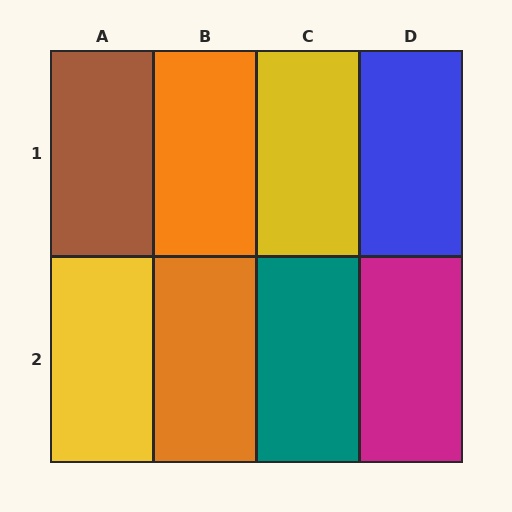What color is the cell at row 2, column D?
Magenta.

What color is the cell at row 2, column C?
Teal.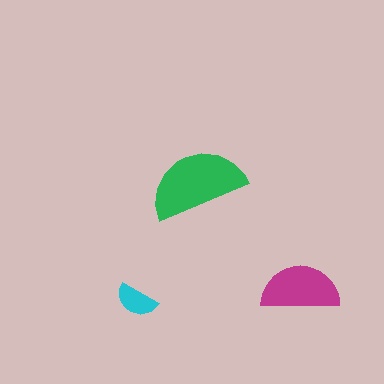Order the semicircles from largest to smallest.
the green one, the magenta one, the cyan one.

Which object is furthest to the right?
The magenta semicircle is rightmost.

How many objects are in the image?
There are 3 objects in the image.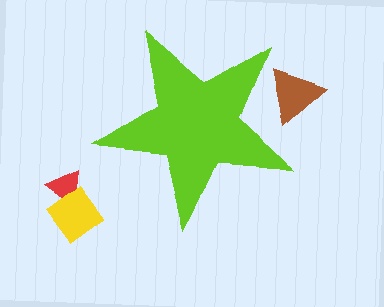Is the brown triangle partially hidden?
Yes, the brown triangle is partially hidden behind the lime star.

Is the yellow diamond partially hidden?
No, the yellow diamond is fully visible.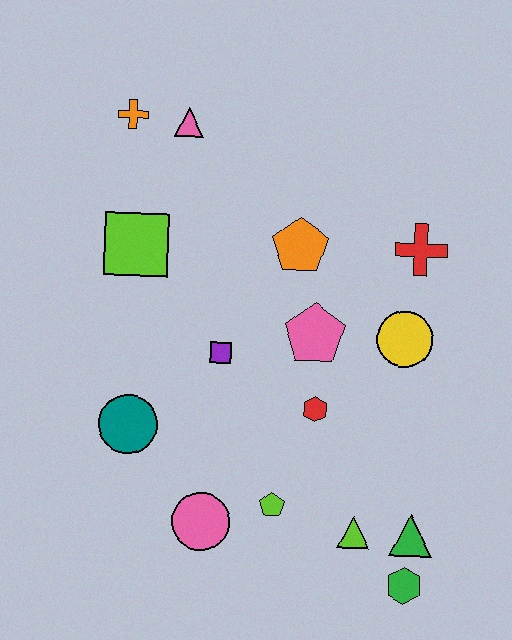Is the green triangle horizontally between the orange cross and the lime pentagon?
No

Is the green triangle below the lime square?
Yes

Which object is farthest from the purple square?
The green hexagon is farthest from the purple square.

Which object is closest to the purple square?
The pink pentagon is closest to the purple square.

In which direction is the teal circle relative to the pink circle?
The teal circle is above the pink circle.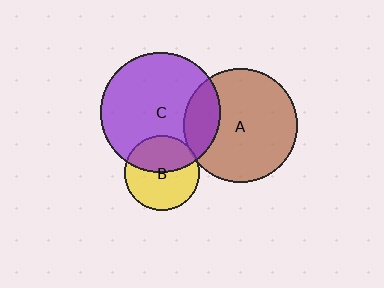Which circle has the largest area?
Circle C (purple).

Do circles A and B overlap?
Yes.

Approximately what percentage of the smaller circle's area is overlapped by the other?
Approximately 5%.